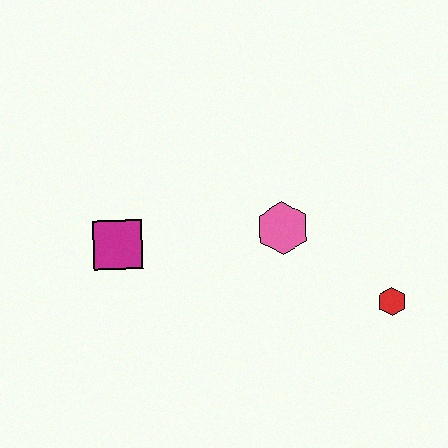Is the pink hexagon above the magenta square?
Yes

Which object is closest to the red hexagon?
The pink hexagon is closest to the red hexagon.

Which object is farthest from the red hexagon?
The magenta square is farthest from the red hexagon.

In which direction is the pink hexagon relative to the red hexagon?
The pink hexagon is to the left of the red hexagon.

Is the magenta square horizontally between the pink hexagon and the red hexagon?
No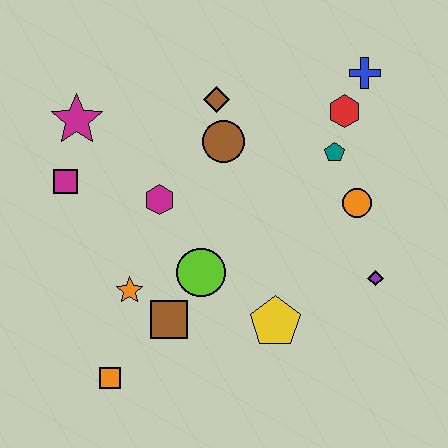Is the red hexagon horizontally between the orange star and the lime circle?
No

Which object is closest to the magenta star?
The magenta square is closest to the magenta star.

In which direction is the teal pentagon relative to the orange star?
The teal pentagon is to the right of the orange star.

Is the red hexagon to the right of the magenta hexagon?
Yes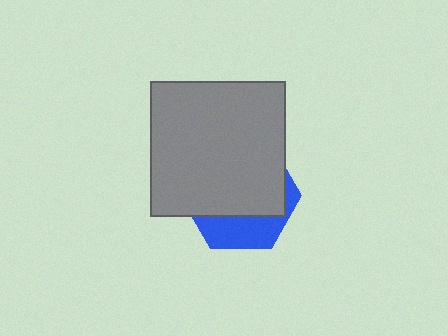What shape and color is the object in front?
The object in front is a gray square.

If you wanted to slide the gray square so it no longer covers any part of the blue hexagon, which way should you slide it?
Slide it up — that is the most direct way to separate the two shapes.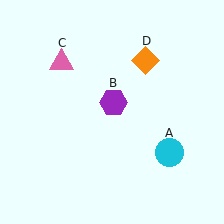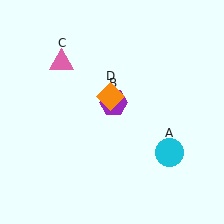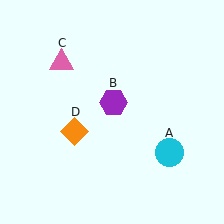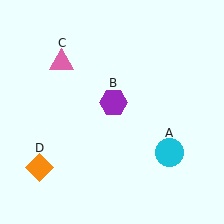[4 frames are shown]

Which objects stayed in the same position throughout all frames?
Cyan circle (object A) and purple hexagon (object B) and pink triangle (object C) remained stationary.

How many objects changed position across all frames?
1 object changed position: orange diamond (object D).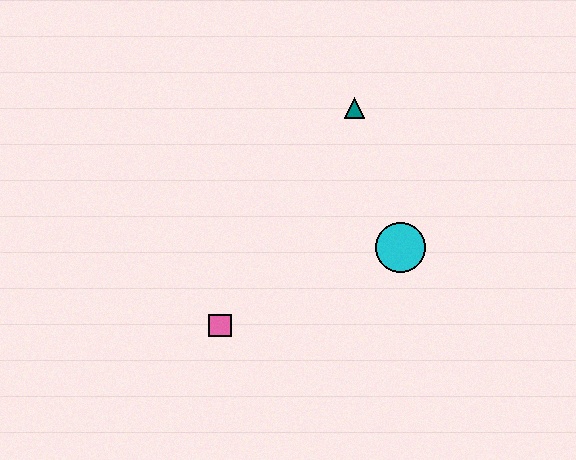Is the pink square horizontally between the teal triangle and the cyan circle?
No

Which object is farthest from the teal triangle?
The pink square is farthest from the teal triangle.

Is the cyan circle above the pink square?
Yes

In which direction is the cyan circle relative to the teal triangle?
The cyan circle is below the teal triangle.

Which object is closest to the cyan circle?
The teal triangle is closest to the cyan circle.